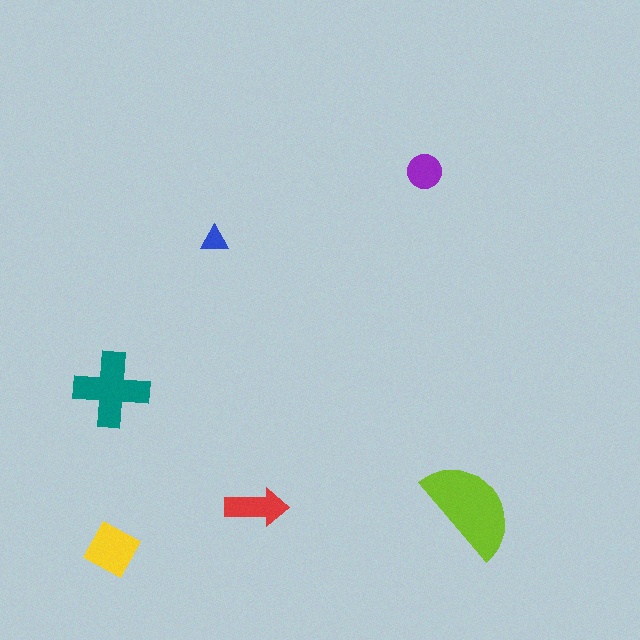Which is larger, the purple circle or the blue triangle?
The purple circle.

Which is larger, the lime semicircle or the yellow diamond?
The lime semicircle.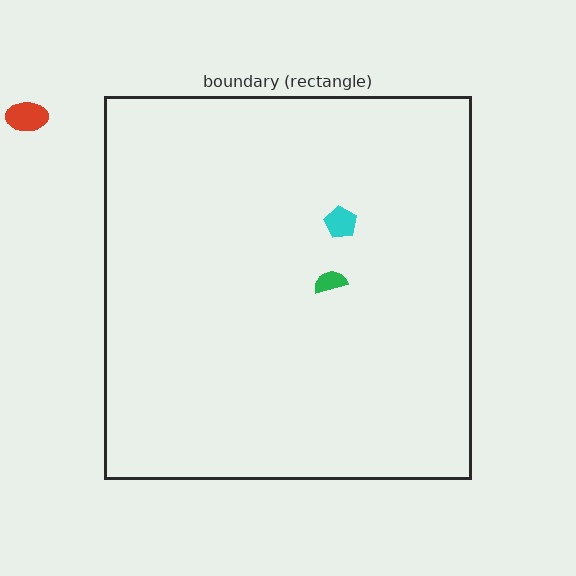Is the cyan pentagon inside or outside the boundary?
Inside.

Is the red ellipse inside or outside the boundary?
Outside.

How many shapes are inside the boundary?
2 inside, 1 outside.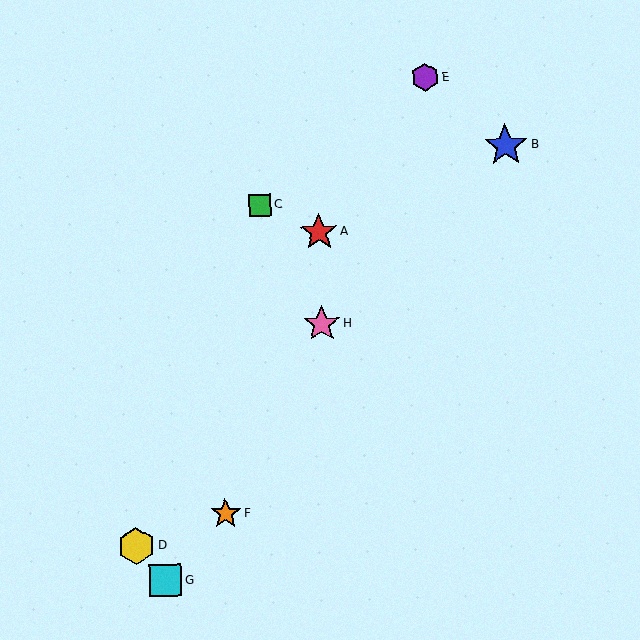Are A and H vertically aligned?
Yes, both are at x≈319.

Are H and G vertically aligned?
No, H is at x≈322 and G is at x≈165.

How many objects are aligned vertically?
2 objects (A, H) are aligned vertically.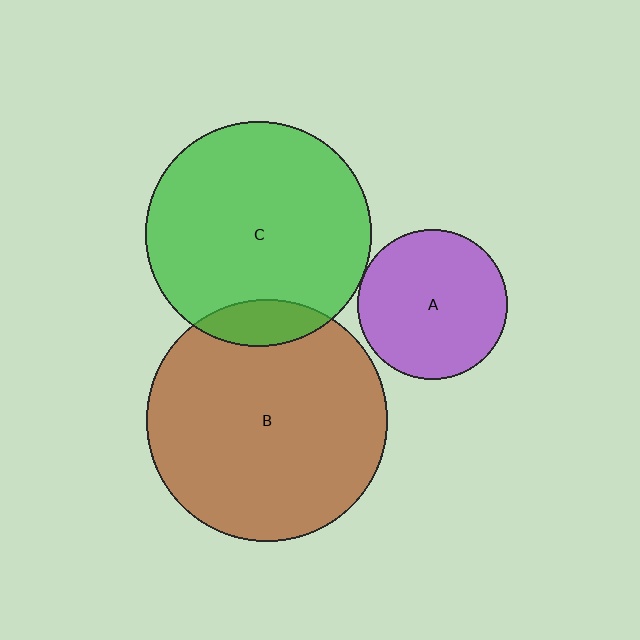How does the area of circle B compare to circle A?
Approximately 2.6 times.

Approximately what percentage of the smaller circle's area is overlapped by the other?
Approximately 10%.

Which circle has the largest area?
Circle B (brown).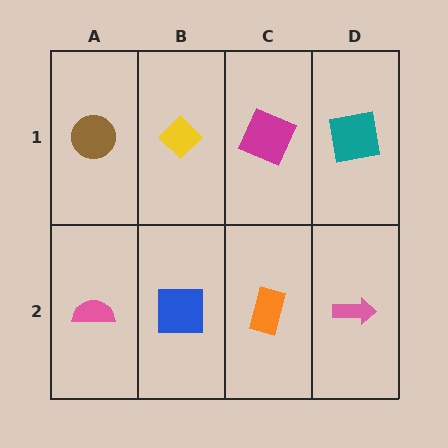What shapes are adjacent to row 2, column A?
A brown circle (row 1, column A), a blue square (row 2, column B).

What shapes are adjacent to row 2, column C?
A magenta square (row 1, column C), a blue square (row 2, column B), a pink arrow (row 2, column D).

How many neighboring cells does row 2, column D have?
2.